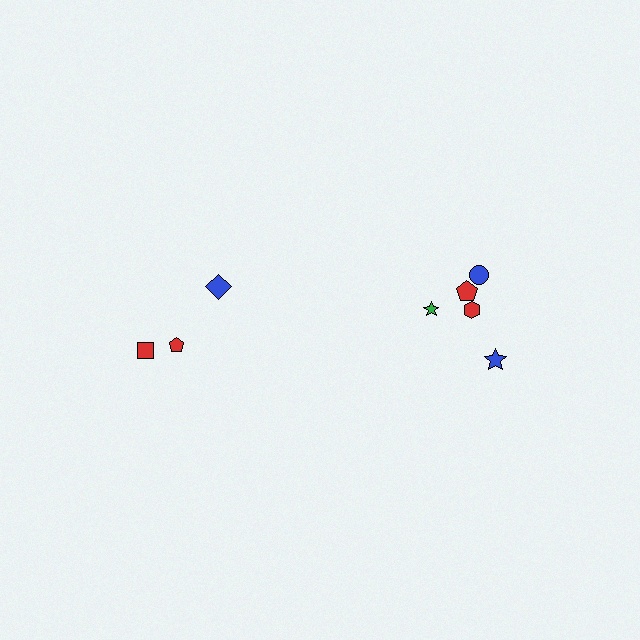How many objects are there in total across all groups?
There are 8 objects.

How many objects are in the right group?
There are 5 objects.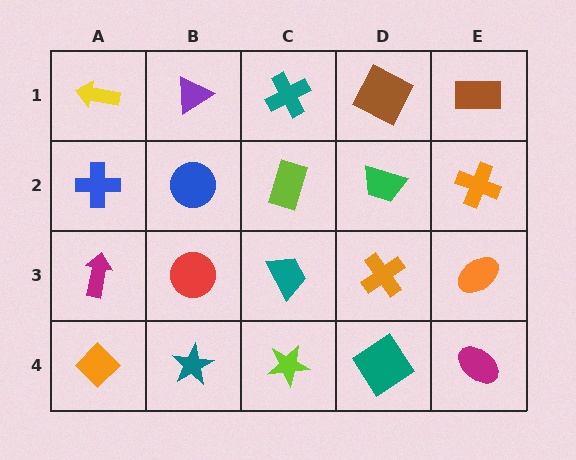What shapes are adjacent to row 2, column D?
A brown square (row 1, column D), an orange cross (row 3, column D), a lime rectangle (row 2, column C), an orange cross (row 2, column E).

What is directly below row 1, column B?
A blue circle.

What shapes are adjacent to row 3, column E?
An orange cross (row 2, column E), a magenta ellipse (row 4, column E), an orange cross (row 3, column D).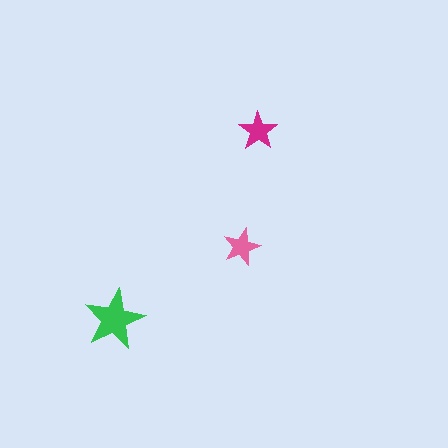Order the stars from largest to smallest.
the green one, the magenta one, the pink one.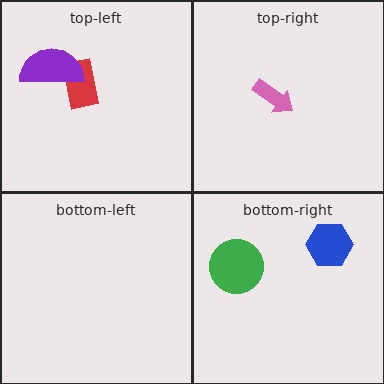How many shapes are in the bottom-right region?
2.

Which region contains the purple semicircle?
The top-left region.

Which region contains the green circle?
The bottom-right region.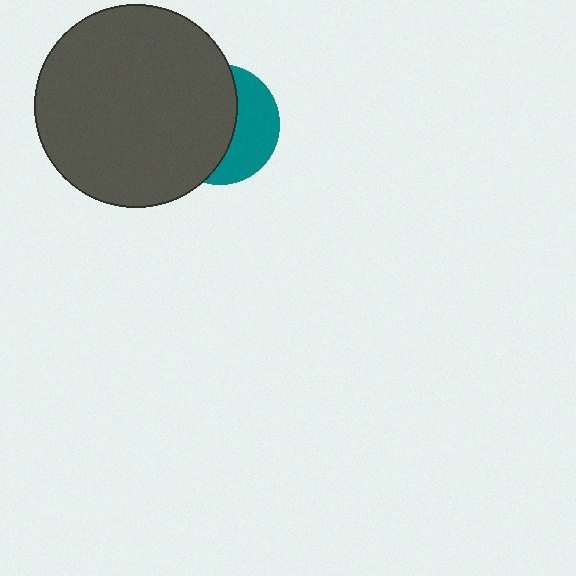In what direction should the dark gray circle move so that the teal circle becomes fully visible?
The dark gray circle should move left. That is the shortest direction to clear the overlap and leave the teal circle fully visible.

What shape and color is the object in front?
The object in front is a dark gray circle.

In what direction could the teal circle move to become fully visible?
The teal circle could move right. That would shift it out from behind the dark gray circle entirely.